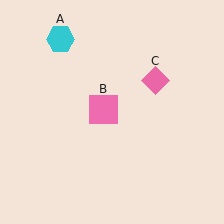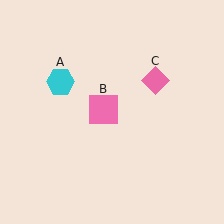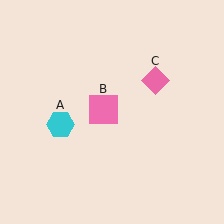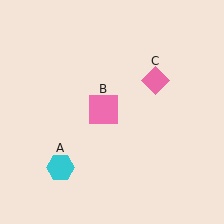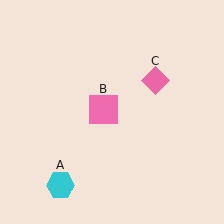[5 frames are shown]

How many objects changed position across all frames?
1 object changed position: cyan hexagon (object A).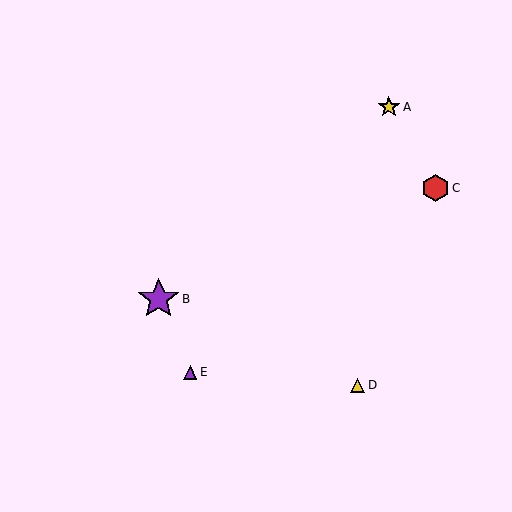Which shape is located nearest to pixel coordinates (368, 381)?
The yellow triangle (labeled D) at (358, 385) is nearest to that location.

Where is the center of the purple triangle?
The center of the purple triangle is at (190, 372).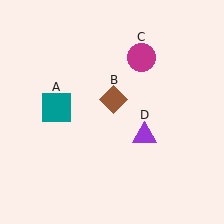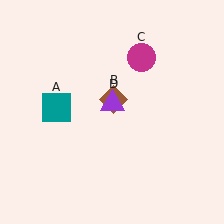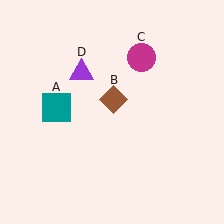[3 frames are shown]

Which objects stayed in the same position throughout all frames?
Teal square (object A) and brown diamond (object B) and magenta circle (object C) remained stationary.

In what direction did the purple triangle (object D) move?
The purple triangle (object D) moved up and to the left.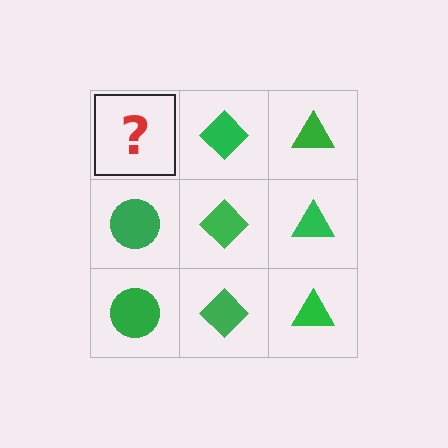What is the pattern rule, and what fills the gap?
The rule is that each column has a consistent shape. The gap should be filled with a green circle.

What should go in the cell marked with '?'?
The missing cell should contain a green circle.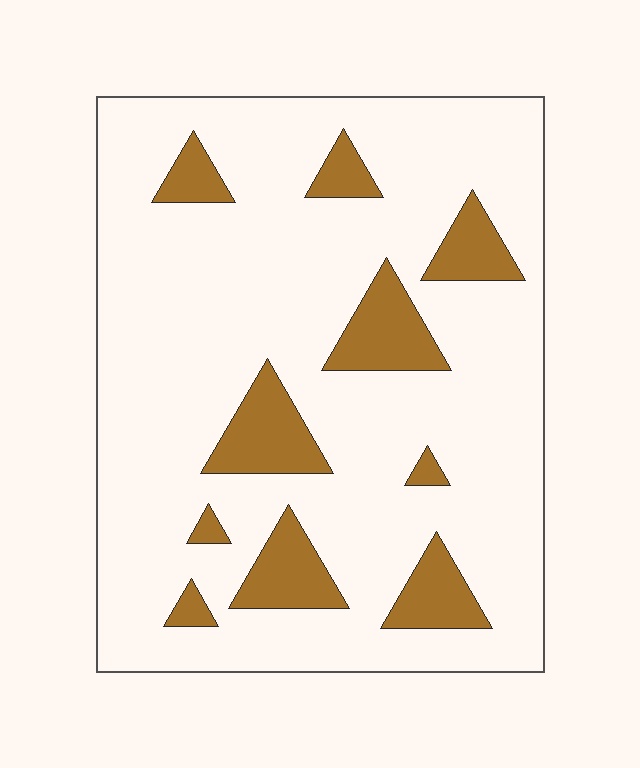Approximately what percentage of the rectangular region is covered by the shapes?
Approximately 15%.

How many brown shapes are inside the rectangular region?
10.